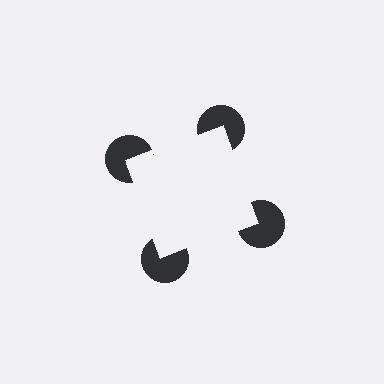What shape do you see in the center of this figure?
An illusory square — its edges are inferred from the aligned wedge cuts in the pac-man discs, not physically drawn.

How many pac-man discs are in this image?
There are 4 — one at each vertex of the illusory square.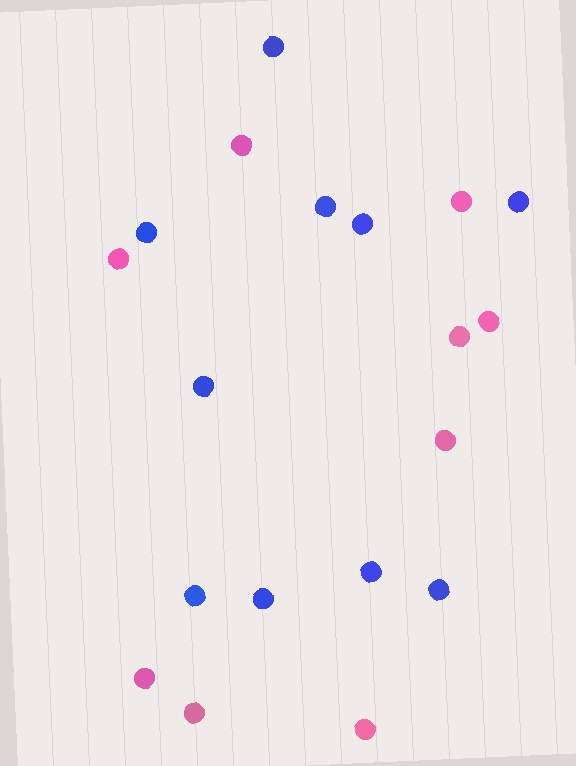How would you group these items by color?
There are 2 groups: one group of blue circles (10) and one group of pink circles (9).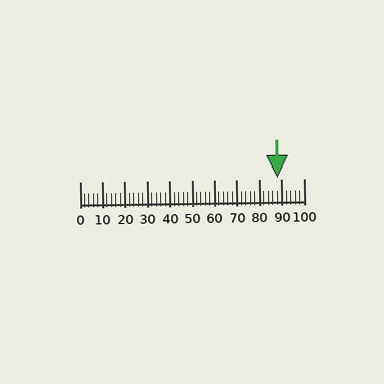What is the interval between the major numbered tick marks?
The major tick marks are spaced 10 units apart.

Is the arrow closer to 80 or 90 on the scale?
The arrow is closer to 90.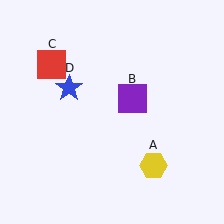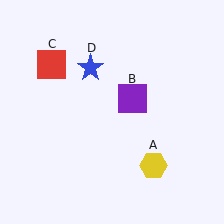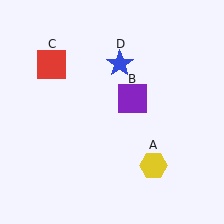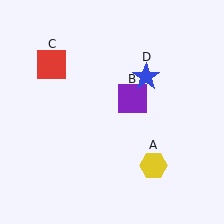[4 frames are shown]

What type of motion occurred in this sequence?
The blue star (object D) rotated clockwise around the center of the scene.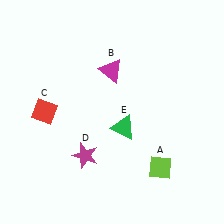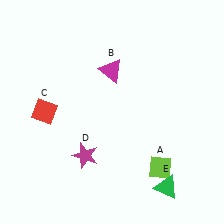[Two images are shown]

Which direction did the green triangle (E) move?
The green triangle (E) moved down.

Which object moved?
The green triangle (E) moved down.